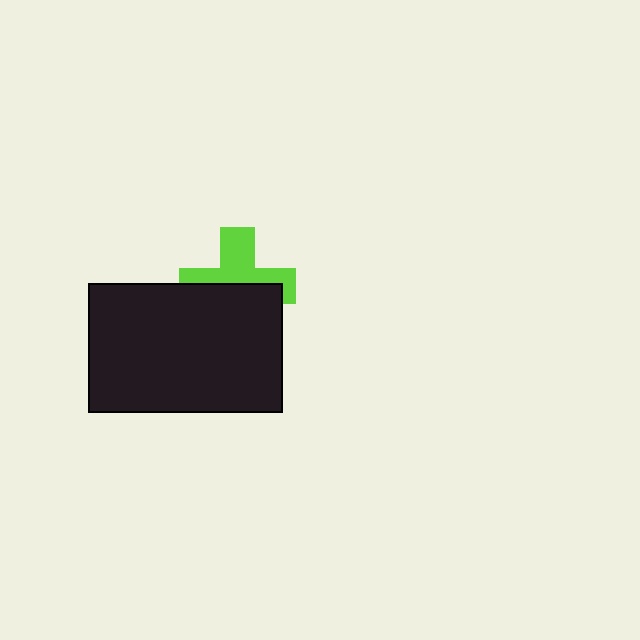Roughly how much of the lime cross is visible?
About half of it is visible (roughly 50%).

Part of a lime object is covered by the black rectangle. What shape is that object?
It is a cross.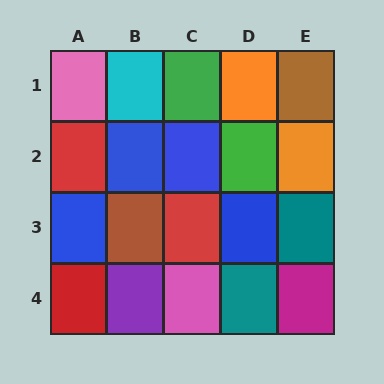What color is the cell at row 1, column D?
Orange.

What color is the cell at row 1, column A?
Pink.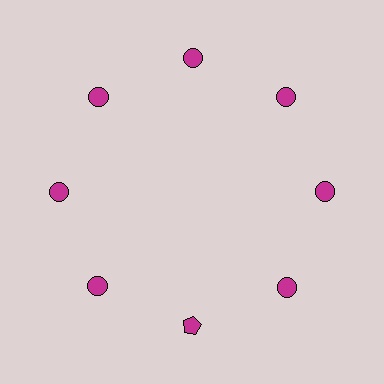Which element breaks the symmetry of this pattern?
The magenta pentagon at roughly the 6 o'clock position breaks the symmetry. All other shapes are magenta circles.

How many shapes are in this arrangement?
There are 8 shapes arranged in a ring pattern.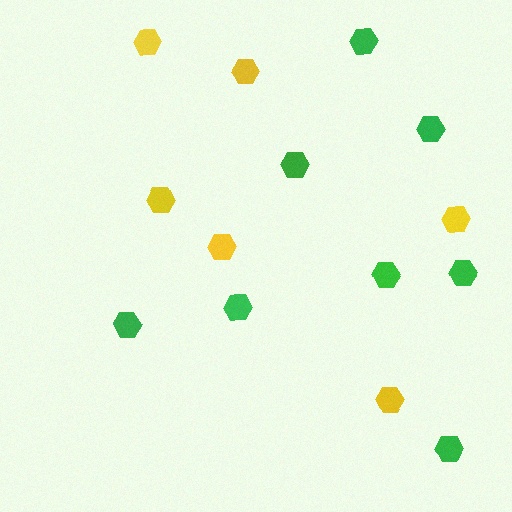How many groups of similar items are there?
There are 2 groups: one group of green hexagons (8) and one group of yellow hexagons (6).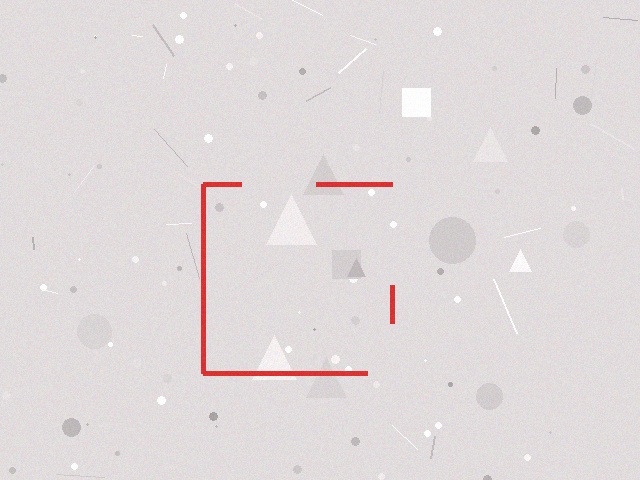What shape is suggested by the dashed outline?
The dashed outline suggests a square.